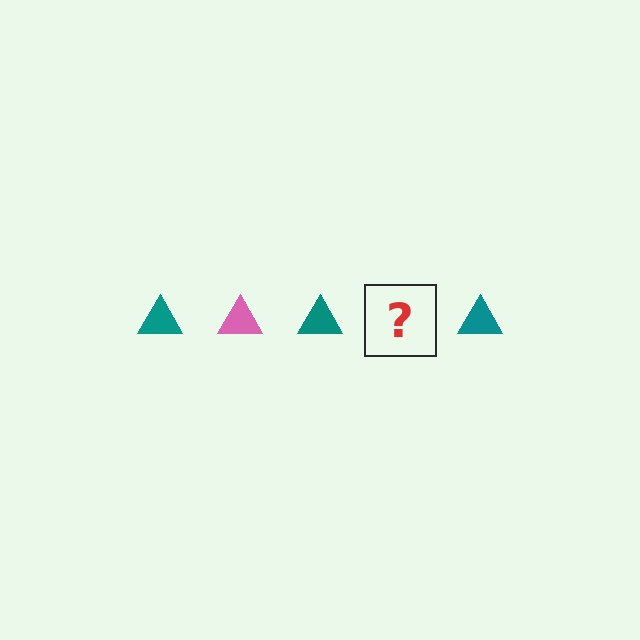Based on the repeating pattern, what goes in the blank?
The blank should be a pink triangle.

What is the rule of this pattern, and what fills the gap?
The rule is that the pattern cycles through teal, pink triangles. The gap should be filled with a pink triangle.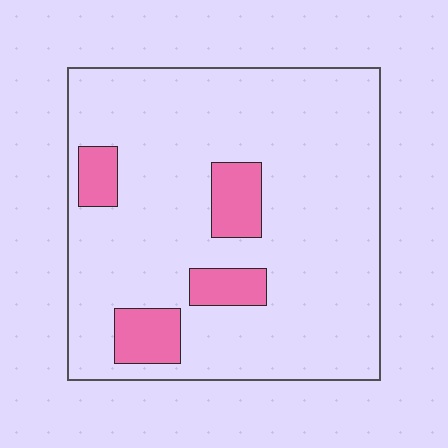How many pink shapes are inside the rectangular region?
4.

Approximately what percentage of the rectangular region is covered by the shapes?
Approximately 15%.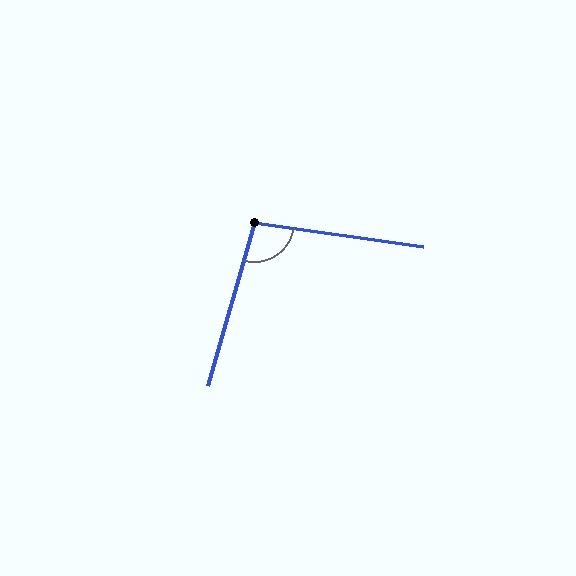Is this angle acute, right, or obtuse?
It is obtuse.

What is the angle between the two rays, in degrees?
Approximately 98 degrees.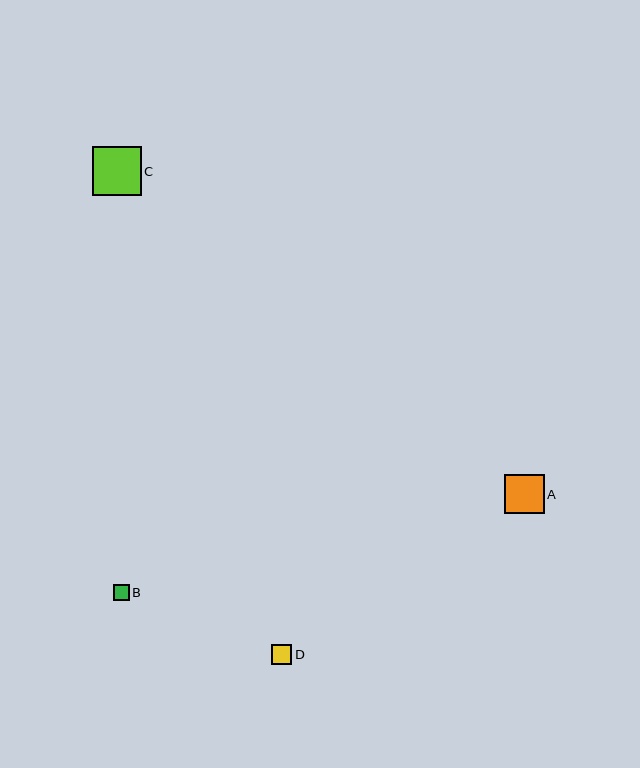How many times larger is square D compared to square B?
Square D is approximately 1.3 times the size of square B.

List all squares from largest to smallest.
From largest to smallest: C, A, D, B.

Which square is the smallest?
Square B is the smallest with a size of approximately 15 pixels.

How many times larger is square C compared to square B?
Square C is approximately 3.2 times the size of square B.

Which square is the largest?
Square C is the largest with a size of approximately 49 pixels.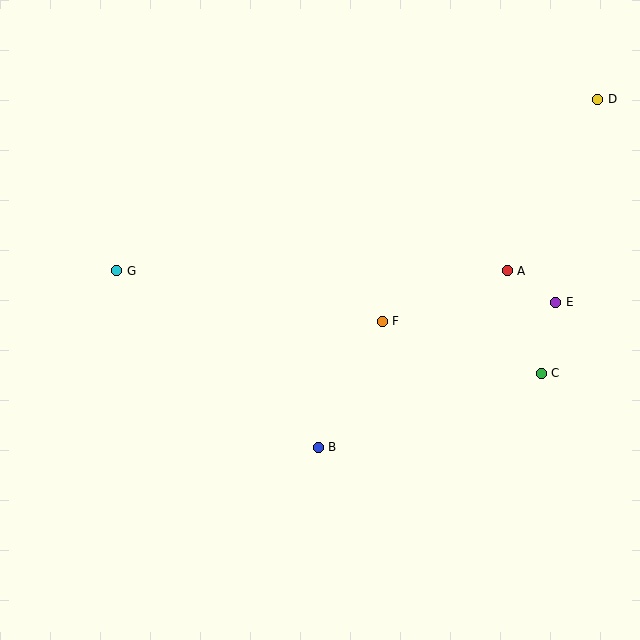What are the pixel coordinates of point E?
Point E is at (556, 302).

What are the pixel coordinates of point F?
Point F is at (382, 321).